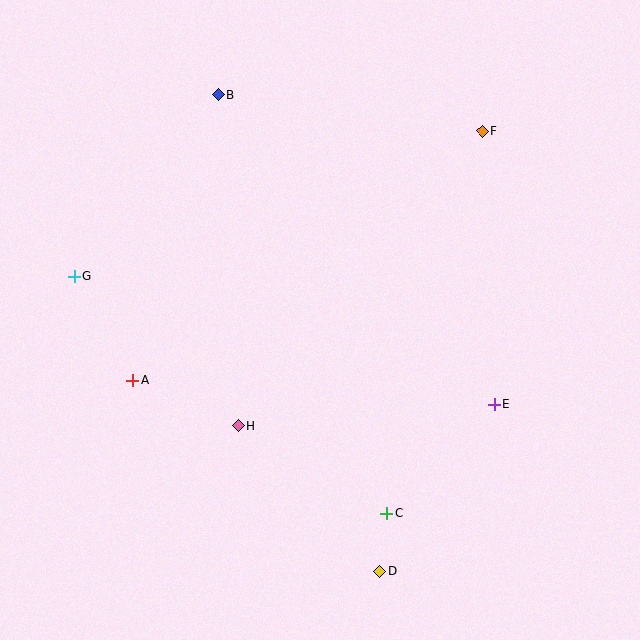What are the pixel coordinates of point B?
Point B is at (218, 95).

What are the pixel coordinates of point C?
Point C is at (387, 513).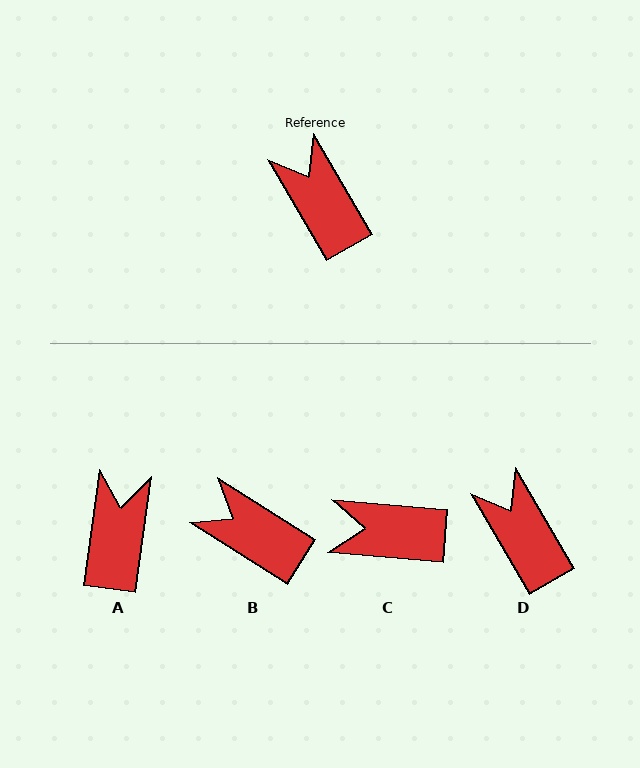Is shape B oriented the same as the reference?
No, it is off by about 28 degrees.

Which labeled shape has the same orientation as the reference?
D.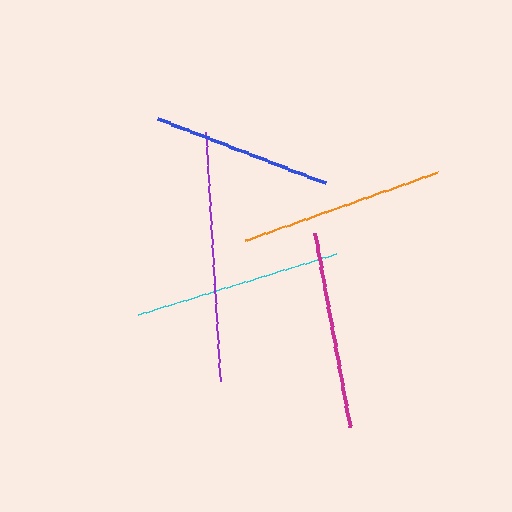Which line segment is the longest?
The purple line is the longest at approximately 249 pixels.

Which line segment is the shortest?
The blue line is the shortest at approximately 180 pixels.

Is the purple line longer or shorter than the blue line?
The purple line is longer than the blue line.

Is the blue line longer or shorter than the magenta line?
The magenta line is longer than the blue line.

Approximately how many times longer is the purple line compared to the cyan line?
The purple line is approximately 1.2 times the length of the cyan line.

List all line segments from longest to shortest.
From longest to shortest: purple, cyan, orange, magenta, blue.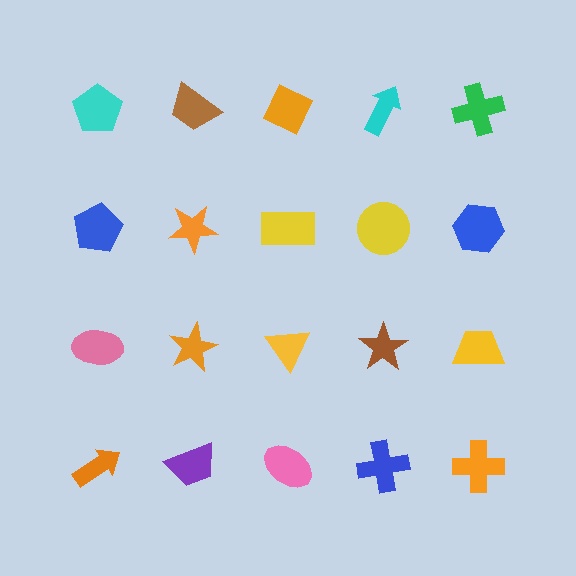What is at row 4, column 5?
An orange cross.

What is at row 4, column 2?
A purple trapezoid.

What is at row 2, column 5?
A blue hexagon.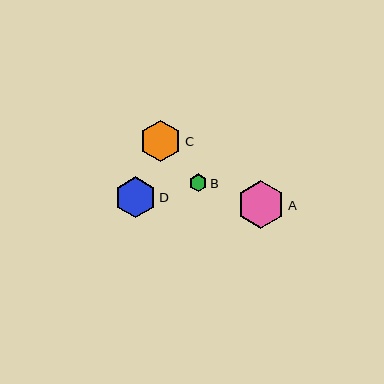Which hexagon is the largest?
Hexagon A is the largest with a size of approximately 48 pixels.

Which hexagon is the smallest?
Hexagon B is the smallest with a size of approximately 18 pixels.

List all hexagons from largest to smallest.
From largest to smallest: A, C, D, B.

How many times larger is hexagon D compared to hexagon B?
Hexagon D is approximately 2.2 times the size of hexagon B.